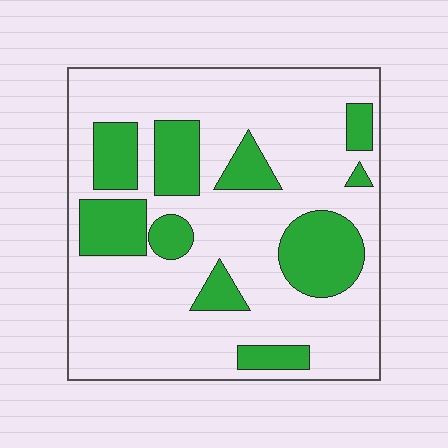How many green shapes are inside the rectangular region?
10.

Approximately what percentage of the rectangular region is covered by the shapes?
Approximately 25%.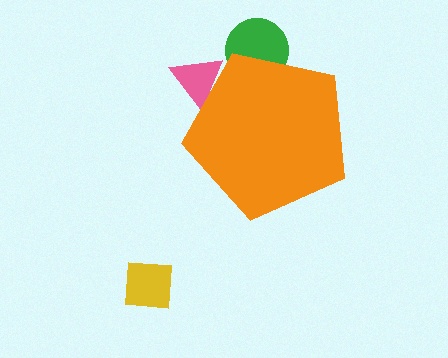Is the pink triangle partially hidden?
Yes, the pink triangle is partially hidden behind the orange pentagon.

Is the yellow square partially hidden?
No, the yellow square is fully visible.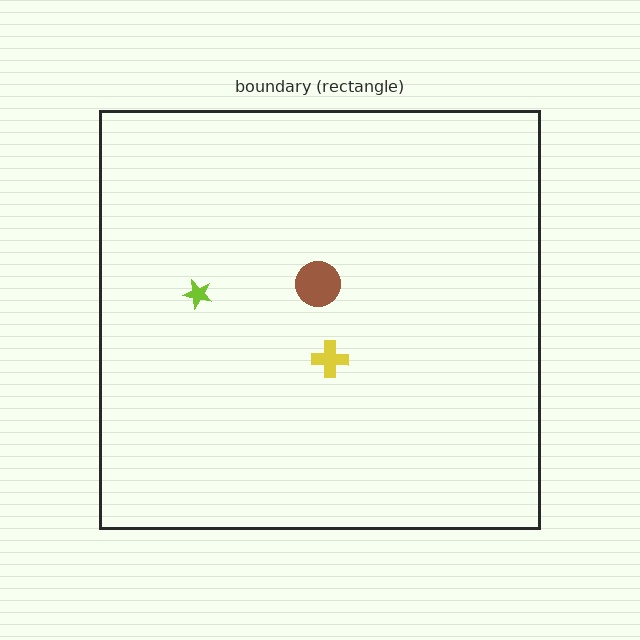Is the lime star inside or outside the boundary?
Inside.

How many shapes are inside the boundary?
3 inside, 0 outside.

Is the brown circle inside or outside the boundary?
Inside.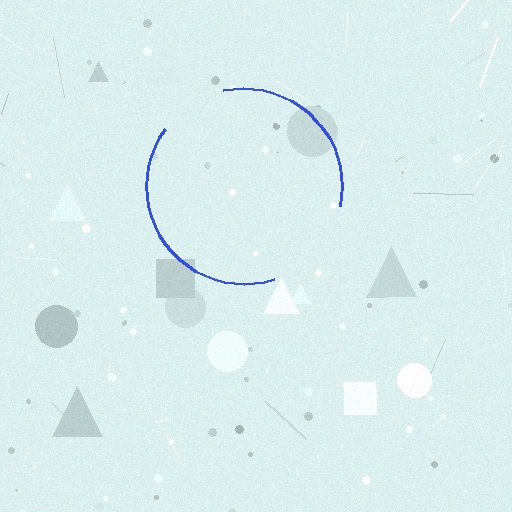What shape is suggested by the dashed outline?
The dashed outline suggests a circle.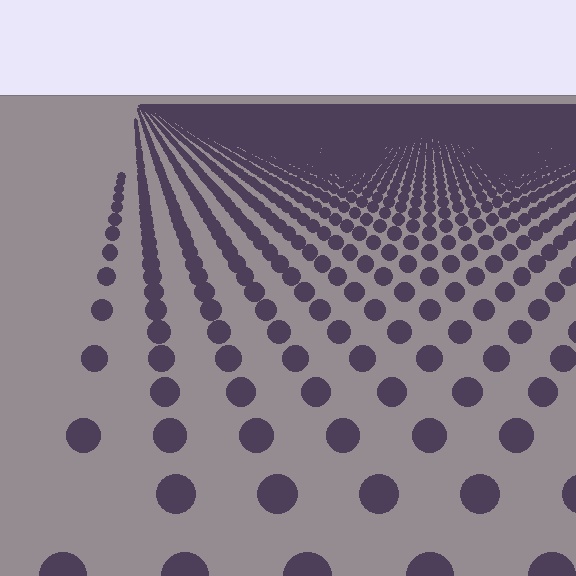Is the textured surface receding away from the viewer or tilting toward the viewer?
The surface is receding away from the viewer. Texture elements get smaller and denser toward the top.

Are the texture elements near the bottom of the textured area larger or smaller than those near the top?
Larger. Near the bottom, elements are closer to the viewer and appear at a bigger on-screen size.